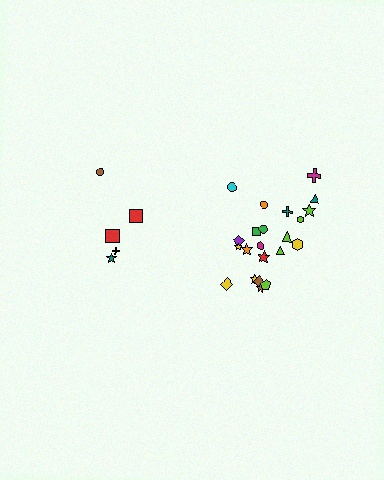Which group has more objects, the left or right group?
The right group.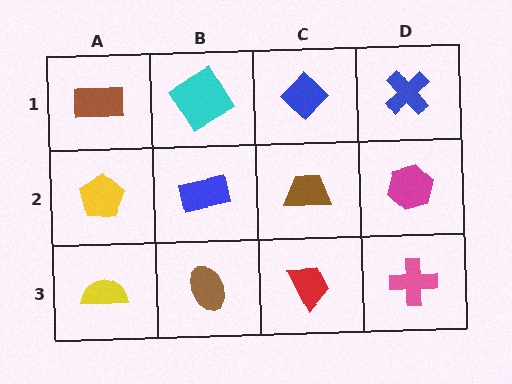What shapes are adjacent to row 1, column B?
A blue rectangle (row 2, column B), a brown rectangle (row 1, column A), a blue diamond (row 1, column C).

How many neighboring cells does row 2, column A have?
3.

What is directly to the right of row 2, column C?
A magenta hexagon.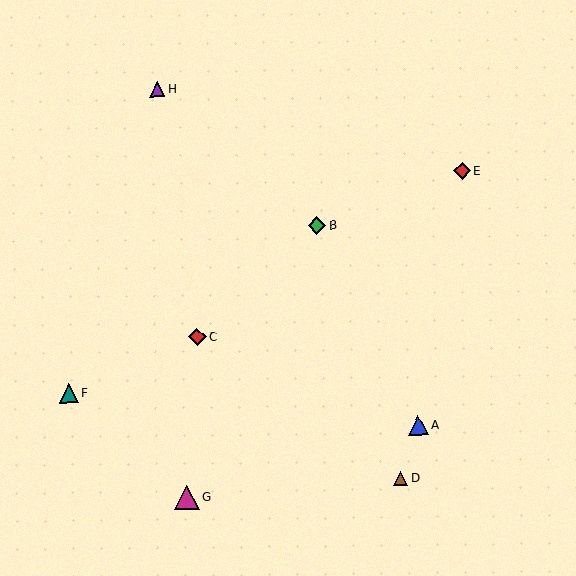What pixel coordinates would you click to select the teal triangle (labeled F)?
Click at (69, 394) to select the teal triangle F.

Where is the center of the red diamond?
The center of the red diamond is at (462, 171).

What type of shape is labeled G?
Shape G is a magenta triangle.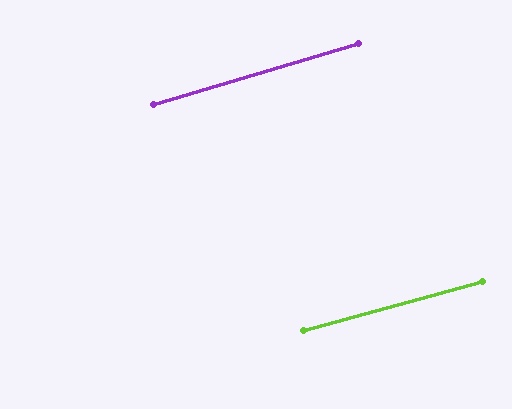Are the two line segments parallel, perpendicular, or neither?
Parallel — their directions differ by only 1.4°.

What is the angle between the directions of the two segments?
Approximately 1 degree.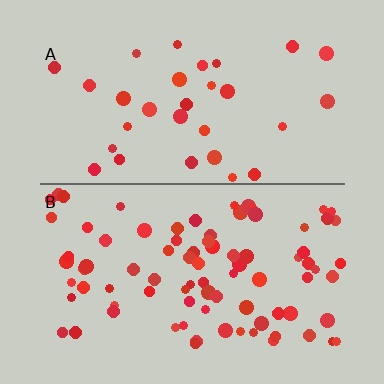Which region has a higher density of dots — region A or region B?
B (the bottom).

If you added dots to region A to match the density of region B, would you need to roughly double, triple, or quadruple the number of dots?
Approximately triple.